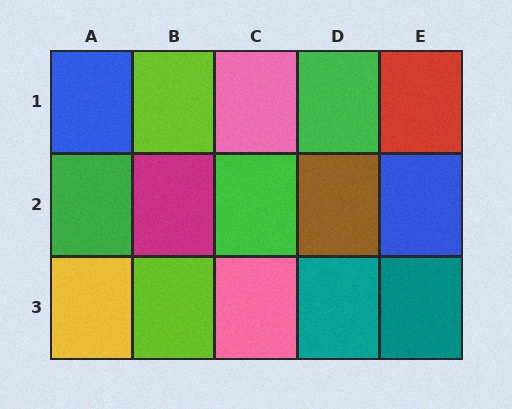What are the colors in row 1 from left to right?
Blue, lime, pink, green, red.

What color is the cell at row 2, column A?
Green.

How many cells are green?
3 cells are green.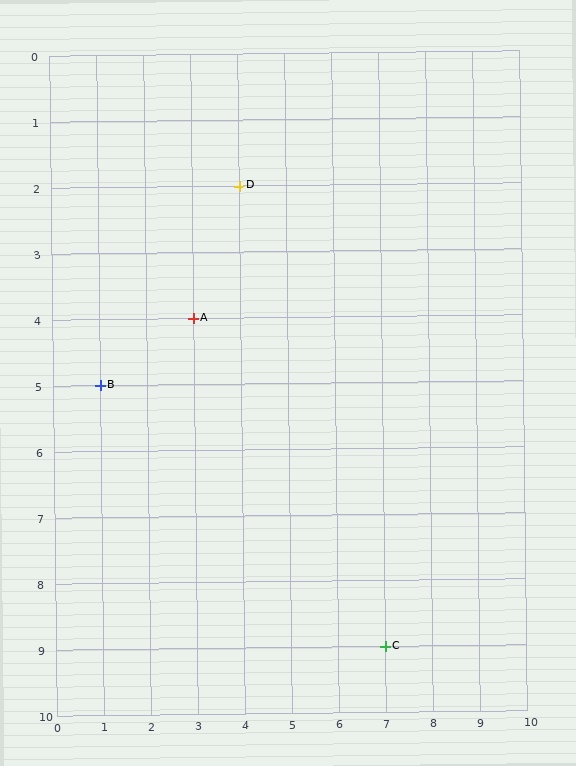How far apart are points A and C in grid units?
Points A and C are 4 columns and 5 rows apart (about 6.4 grid units diagonally).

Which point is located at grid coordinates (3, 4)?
Point A is at (3, 4).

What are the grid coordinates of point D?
Point D is at grid coordinates (4, 2).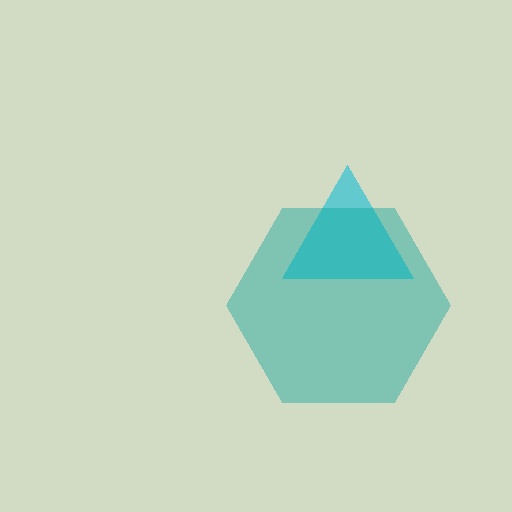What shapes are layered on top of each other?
The layered shapes are: a cyan triangle, a teal hexagon.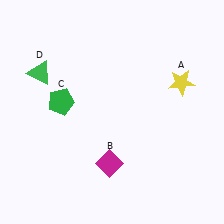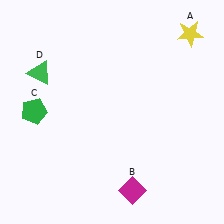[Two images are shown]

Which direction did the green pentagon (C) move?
The green pentagon (C) moved left.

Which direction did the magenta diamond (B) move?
The magenta diamond (B) moved down.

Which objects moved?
The objects that moved are: the yellow star (A), the magenta diamond (B), the green pentagon (C).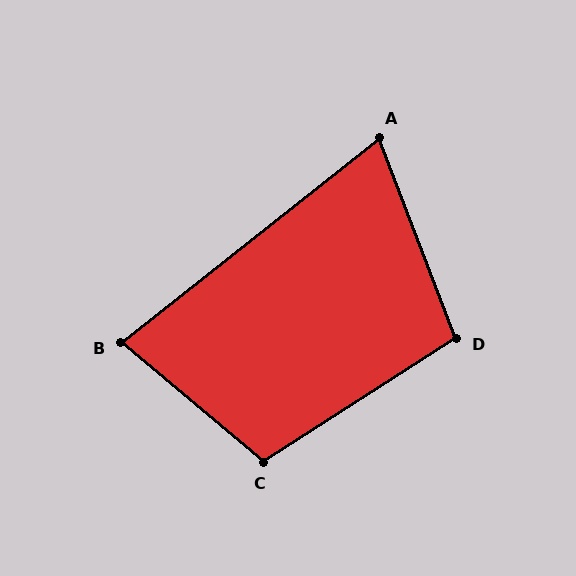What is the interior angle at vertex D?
Approximately 102 degrees (obtuse).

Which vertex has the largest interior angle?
C, at approximately 107 degrees.